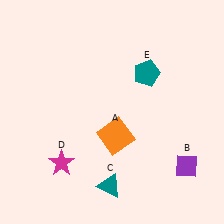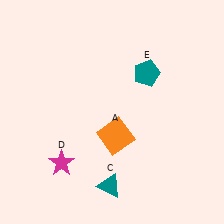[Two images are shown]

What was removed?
The purple diamond (B) was removed in Image 2.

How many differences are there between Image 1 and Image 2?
There is 1 difference between the two images.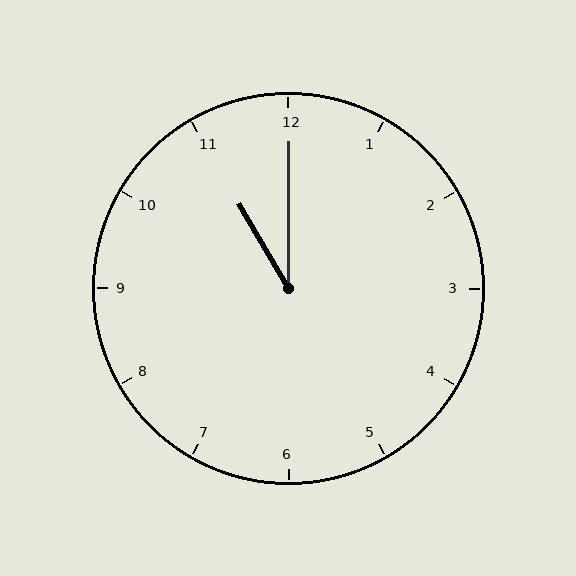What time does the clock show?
11:00.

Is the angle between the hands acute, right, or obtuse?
It is acute.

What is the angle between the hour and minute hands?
Approximately 30 degrees.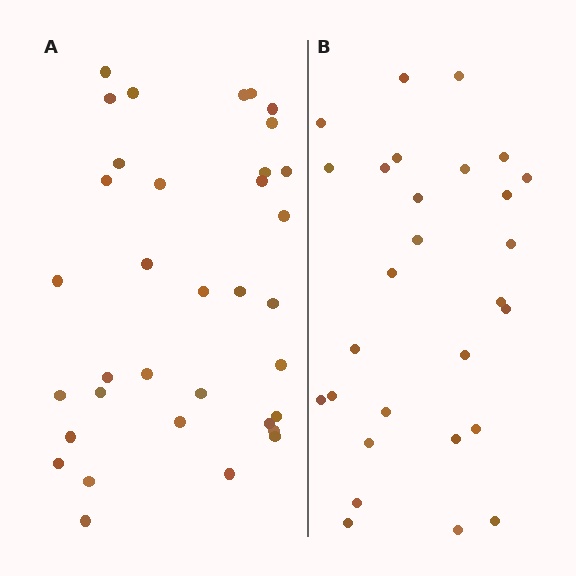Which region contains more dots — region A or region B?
Region A (the left region) has more dots.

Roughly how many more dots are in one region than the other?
Region A has roughly 8 or so more dots than region B.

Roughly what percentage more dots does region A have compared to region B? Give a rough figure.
About 25% more.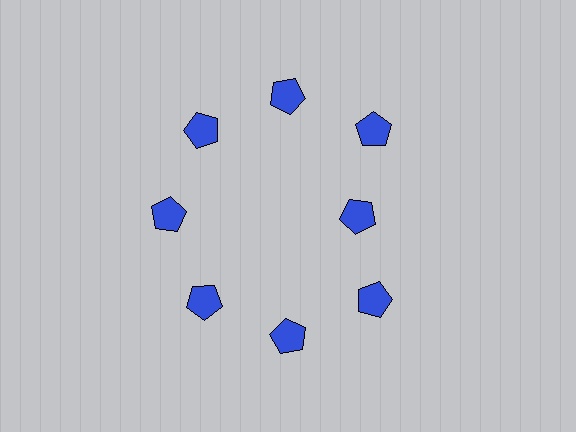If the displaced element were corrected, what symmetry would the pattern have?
It would have 8-fold rotational symmetry — the pattern would map onto itself every 45 degrees.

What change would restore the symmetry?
The symmetry would be restored by moving it outward, back onto the ring so that all 8 pentagons sit at equal angles and equal distance from the center.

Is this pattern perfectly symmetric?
No. The 8 blue pentagons are arranged in a ring, but one element near the 3 o'clock position is pulled inward toward the center, breaking the 8-fold rotational symmetry.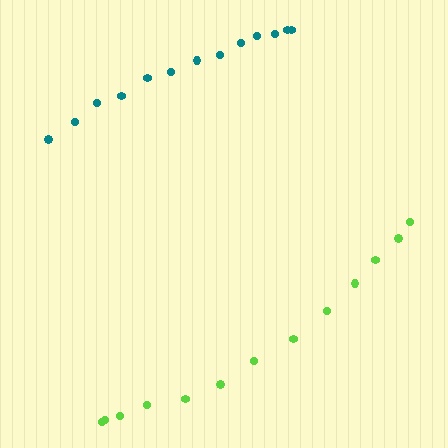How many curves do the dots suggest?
There are 2 distinct paths.